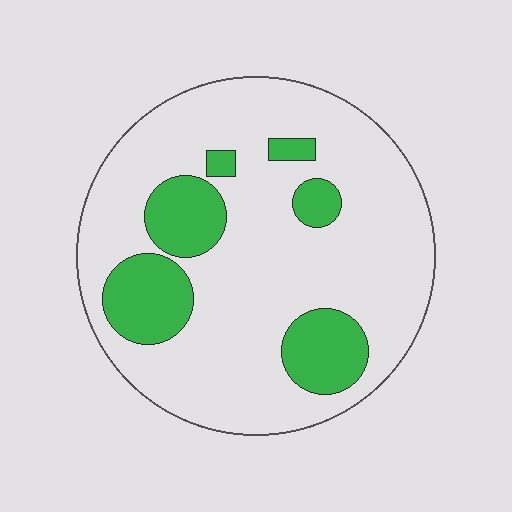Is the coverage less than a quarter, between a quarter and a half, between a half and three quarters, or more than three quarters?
Less than a quarter.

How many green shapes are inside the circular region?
6.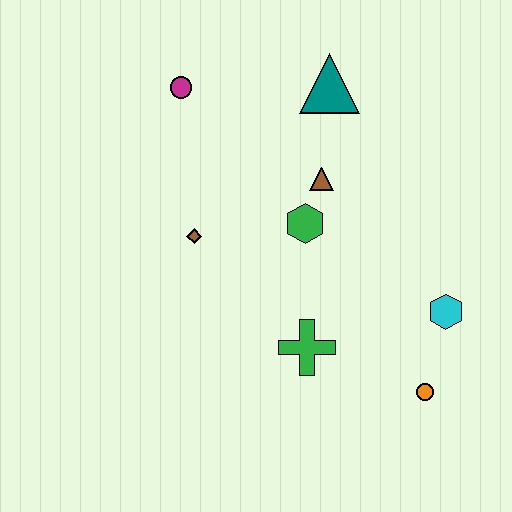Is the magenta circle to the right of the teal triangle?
No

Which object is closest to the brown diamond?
The green hexagon is closest to the brown diamond.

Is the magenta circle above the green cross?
Yes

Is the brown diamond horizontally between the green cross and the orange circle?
No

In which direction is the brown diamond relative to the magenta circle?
The brown diamond is below the magenta circle.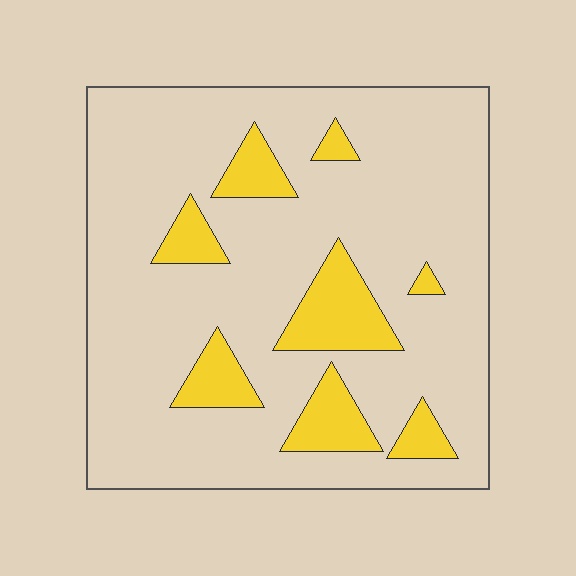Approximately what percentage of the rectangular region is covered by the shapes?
Approximately 15%.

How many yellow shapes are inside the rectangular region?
8.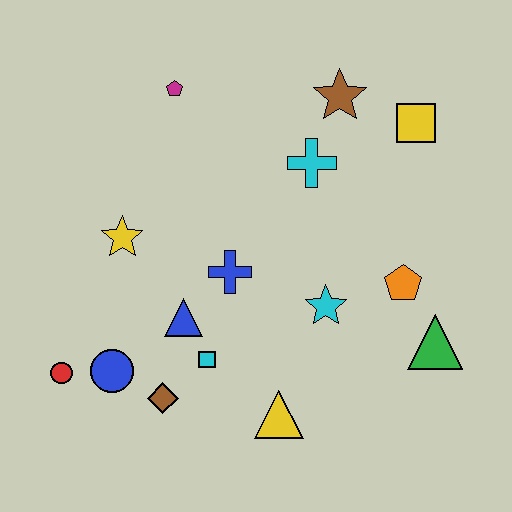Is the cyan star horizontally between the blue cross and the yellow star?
No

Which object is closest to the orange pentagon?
The green triangle is closest to the orange pentagon.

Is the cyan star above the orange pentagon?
No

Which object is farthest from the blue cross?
The yellow square is farthest from the blue cross.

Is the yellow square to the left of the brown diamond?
No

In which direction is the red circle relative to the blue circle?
The red circle is to the left of the blue circle.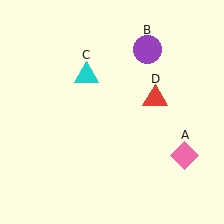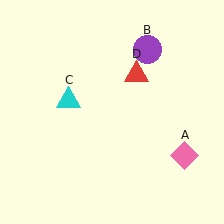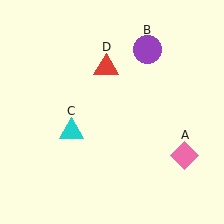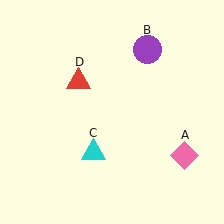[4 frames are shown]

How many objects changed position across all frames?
2 objects changed position: cyan triangle (object C), red triangle (object D).